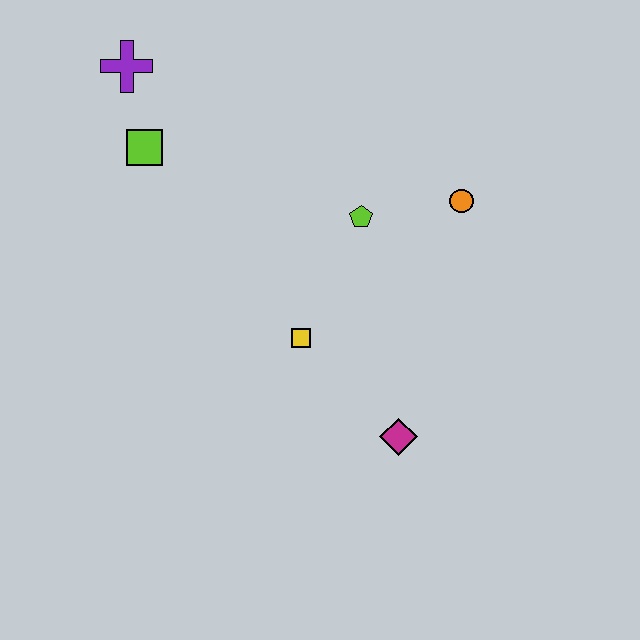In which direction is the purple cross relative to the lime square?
The purple cross is above the lime square.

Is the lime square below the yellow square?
No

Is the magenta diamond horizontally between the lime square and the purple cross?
No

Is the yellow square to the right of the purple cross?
Yes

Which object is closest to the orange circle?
The lime pentagon is closest to the orange circle.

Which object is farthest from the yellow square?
The purple cross is farthest from the yellow square.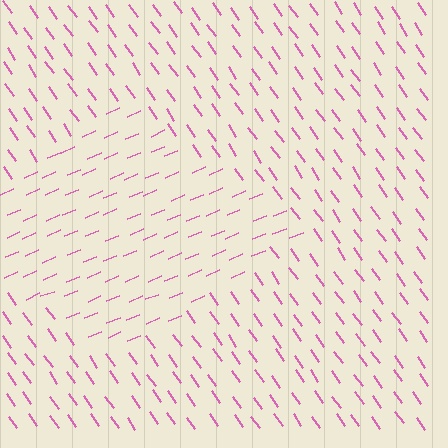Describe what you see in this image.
The image is filled with small pink line segments. A diamond region in the image has lines oriented differently from the surrounding lines, creating a visible texture boundary.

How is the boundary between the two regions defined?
The boundary is defined purely by a change in line orientation (approximately 78 degrees difference). All lines are the same color and thickness.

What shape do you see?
I see a diamond.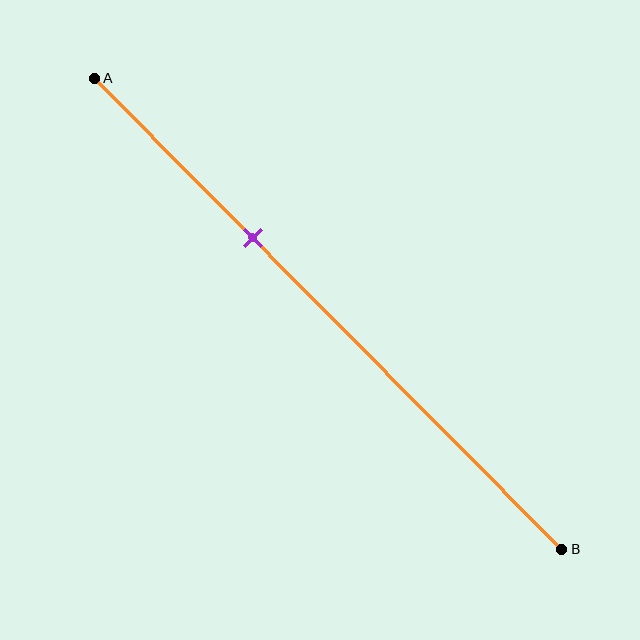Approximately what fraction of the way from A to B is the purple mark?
The purple mark is approximately 35% of the way from A to B.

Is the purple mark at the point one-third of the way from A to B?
Yes, the mark is approximately at the one-third point.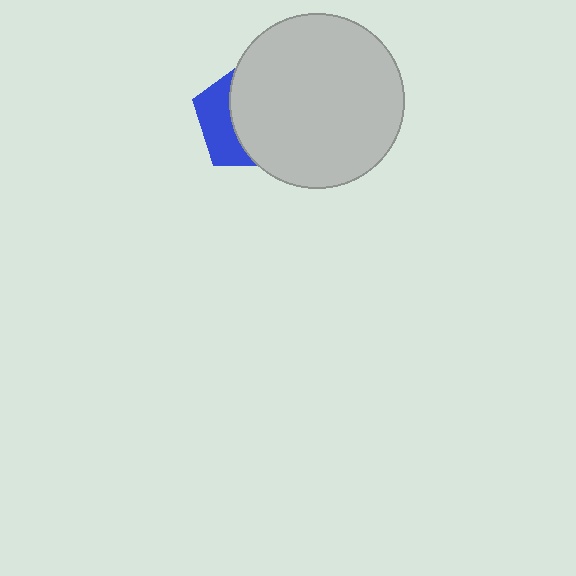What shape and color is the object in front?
The object in front is a light gray circle.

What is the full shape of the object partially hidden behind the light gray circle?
The partially hidden object is a blue pentagon.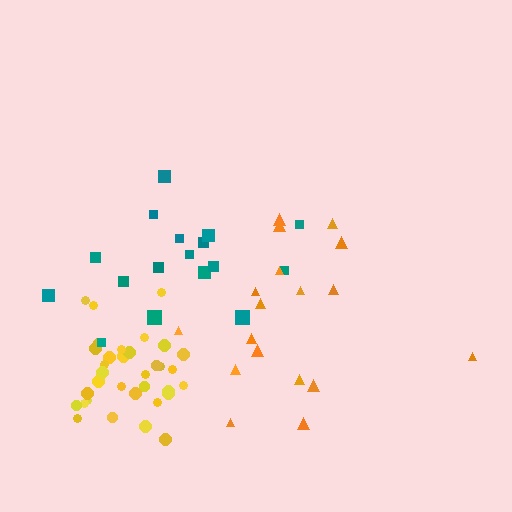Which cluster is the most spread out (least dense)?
Orange.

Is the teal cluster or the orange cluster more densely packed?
Teal.